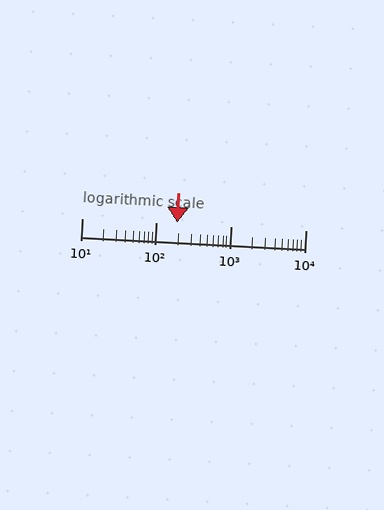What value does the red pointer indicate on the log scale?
The pointer indicates approximately 190.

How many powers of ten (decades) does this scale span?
The scale spans 3 decades, from 10 to 10000.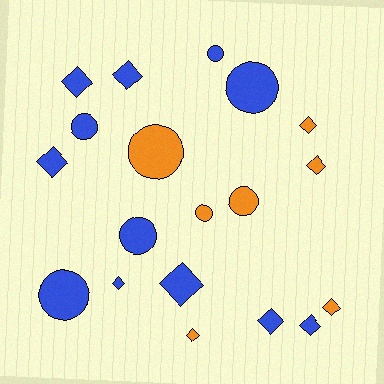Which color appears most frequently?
Blue, with 12 objects.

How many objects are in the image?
There are 19 objects.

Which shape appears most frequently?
Diamond, with 11 objects.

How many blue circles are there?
There are 5 blue circles.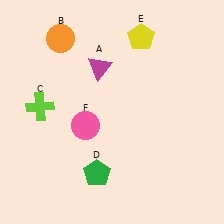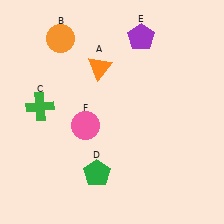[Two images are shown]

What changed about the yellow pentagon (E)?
In Image 1, E is yellow. In Image 2, it changed to purple.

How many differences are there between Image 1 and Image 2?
There are 3 differences between the two images.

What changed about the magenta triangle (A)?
In Image 1, A is magenta. In Image 2, it changed to orange.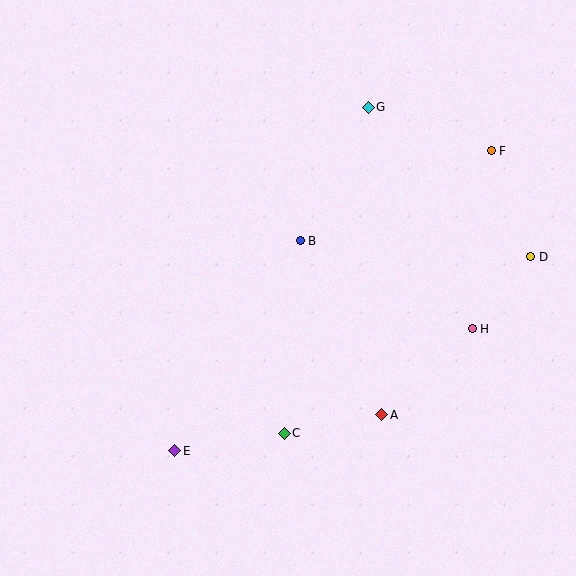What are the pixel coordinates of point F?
Point F is at (491, 151).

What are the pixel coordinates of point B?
Point B is at (300, 241).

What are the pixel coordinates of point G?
Point G is at (368, 107).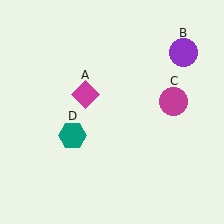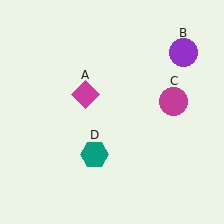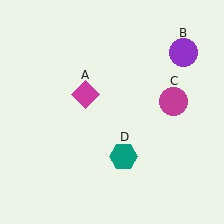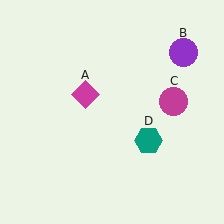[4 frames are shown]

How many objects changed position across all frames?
1 object changed position: teal hexagon (object D).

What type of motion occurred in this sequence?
The teal hexagon (object D) rotated counterclockwise around the center of the scene.